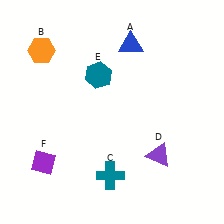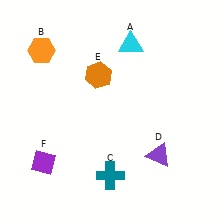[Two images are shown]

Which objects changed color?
A changed from blue to cyan. E changed from teal to orange.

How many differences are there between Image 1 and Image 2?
There are 2 differences between the two images.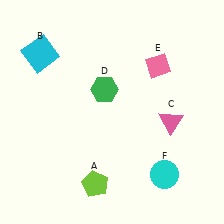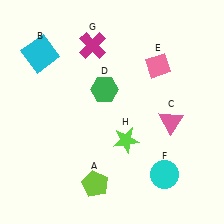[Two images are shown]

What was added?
A magenta cross (G), a lime star (H) were added in Image 2.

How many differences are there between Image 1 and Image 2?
There are 2 differences between the two images.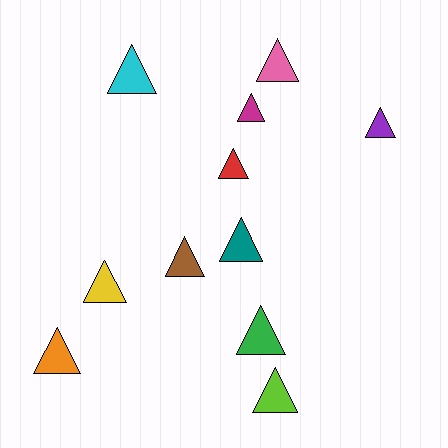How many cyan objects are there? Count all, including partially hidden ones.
There is 1 cyan object.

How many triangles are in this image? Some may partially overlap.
There are 11 triangles.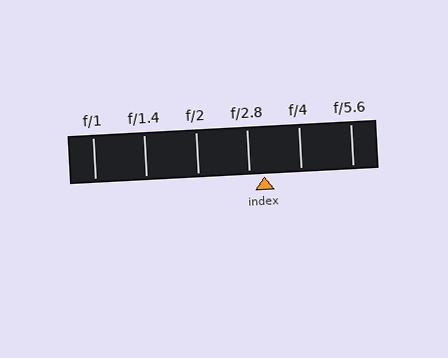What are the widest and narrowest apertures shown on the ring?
The widest aperture shown is f/1 and the narrowest is f/5.6.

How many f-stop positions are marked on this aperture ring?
There are 6 f-stop positions marked.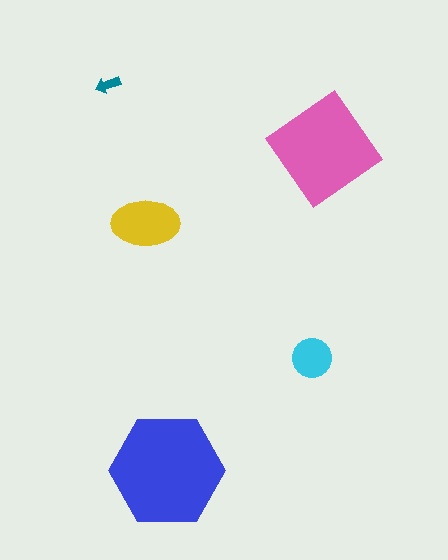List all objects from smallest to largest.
The teal arrow, the cyan circle, the yellow ellipse, the pink diamond, the blue hexagon.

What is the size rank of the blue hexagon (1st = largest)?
1st.